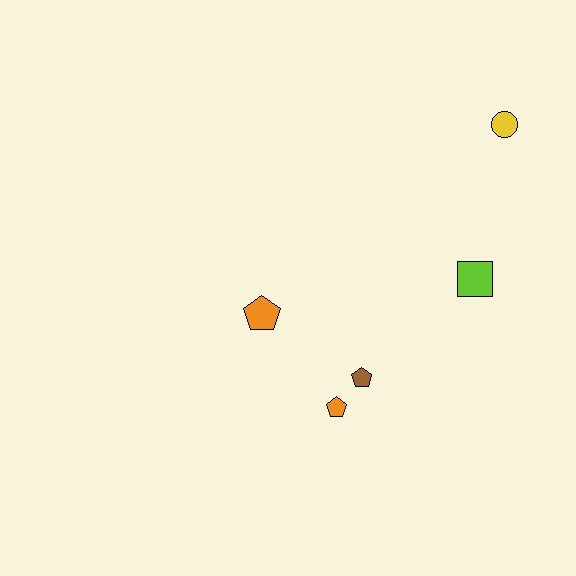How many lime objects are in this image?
There is 1 lime object.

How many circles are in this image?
There is 1 circle.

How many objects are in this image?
There are 5 objects.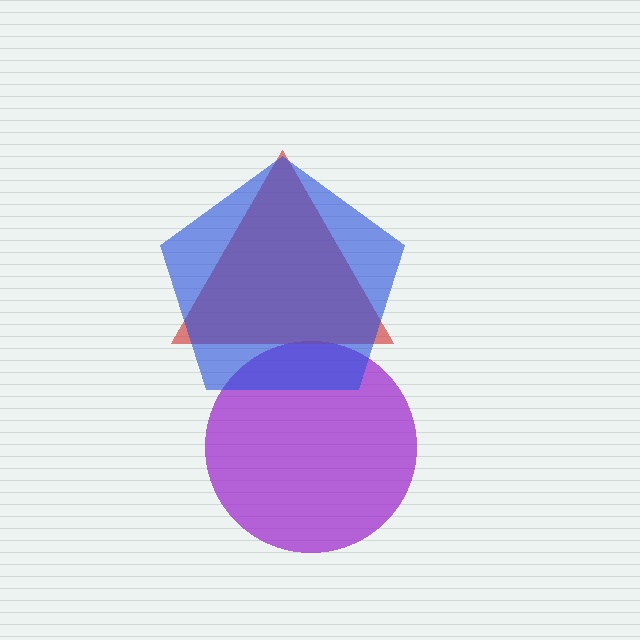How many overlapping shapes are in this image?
There are 3 overlapping shapes in the image.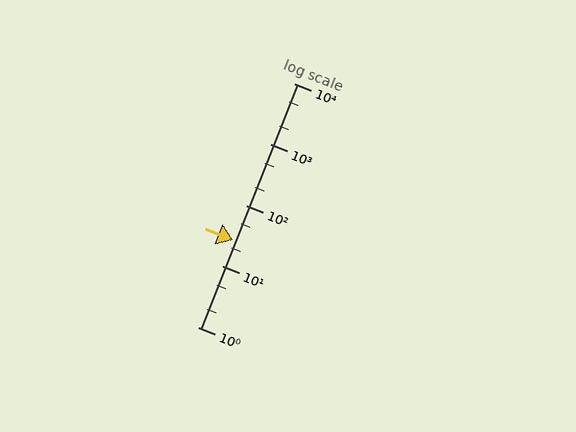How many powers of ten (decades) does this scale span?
The scale spans 4 decades, from 1 to 10000.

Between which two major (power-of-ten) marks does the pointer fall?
The pointer is between 10 and 100.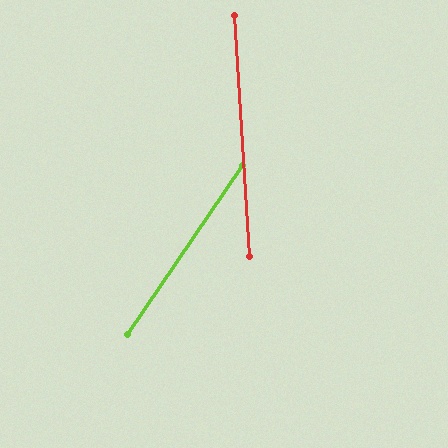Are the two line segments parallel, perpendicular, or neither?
Neither parallel nor perpendicular — they differ by about 38°.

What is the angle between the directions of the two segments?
Approximately 38 degrees.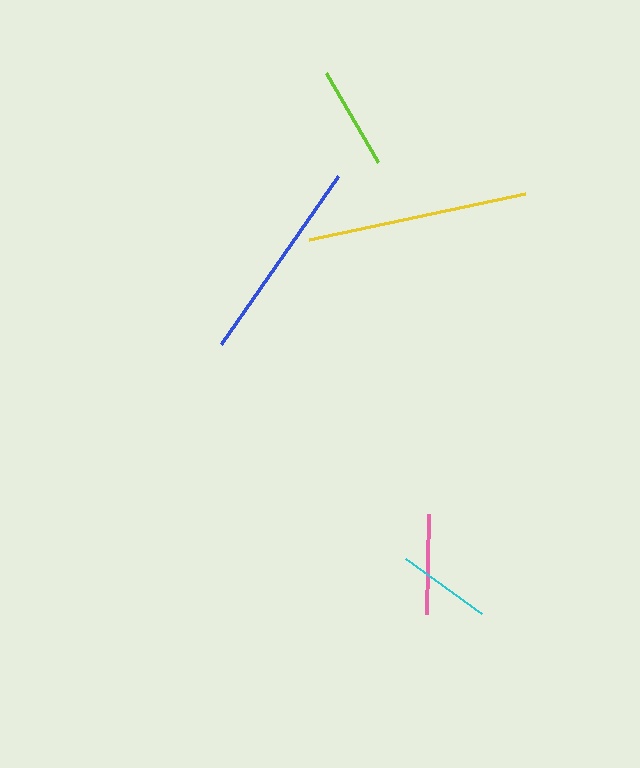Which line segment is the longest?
The yellow line is the longest at approximately 221 pixels.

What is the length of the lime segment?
The lime segment is approximately 103 pixels long.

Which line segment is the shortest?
The cyan line is the shortest at approximately 94 pixels.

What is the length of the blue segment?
The blue segment is approximately 205 pixels long.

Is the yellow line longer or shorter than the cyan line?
The yellow line is longer than the cyan line.